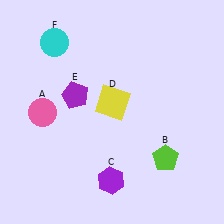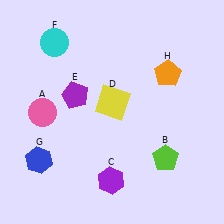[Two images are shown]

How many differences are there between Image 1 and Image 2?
There are 2 differences between the two images.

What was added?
A blue hexagon (G), an orange pentagon (H) were added in Image 2.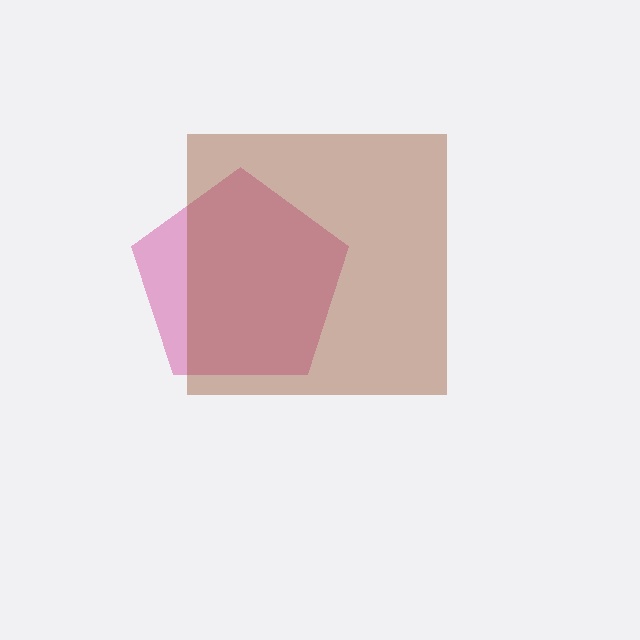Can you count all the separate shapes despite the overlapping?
Yes, there are 2 separate shapes.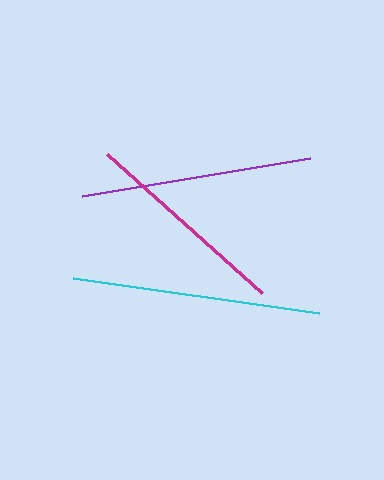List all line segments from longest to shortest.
From longest to shortest: cyan, purple, magenta.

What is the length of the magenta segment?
The magenta segment is approximately 208 pixels long.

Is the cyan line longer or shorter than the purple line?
The cyan line is longer than the purple line.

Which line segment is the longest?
The cyan line is the longest at approximately 249 pixels.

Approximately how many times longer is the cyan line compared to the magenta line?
The cyan line is approximately 1.2 times the length of the magenta line.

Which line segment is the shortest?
The magenta line is the shortest at approximately 208 pixels.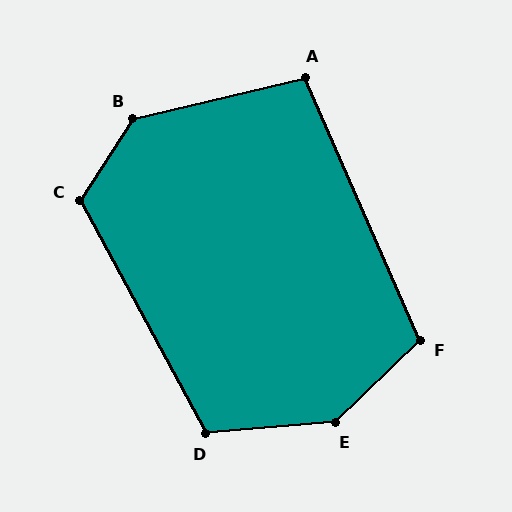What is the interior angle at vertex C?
Approximately 119 degrees (obtuse).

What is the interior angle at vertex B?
Approximately 136 degrees (obtuse).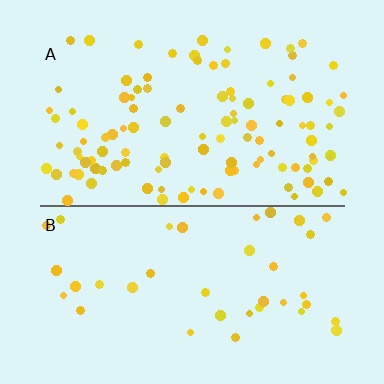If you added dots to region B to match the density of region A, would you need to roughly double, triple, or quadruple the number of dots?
Approximately triple.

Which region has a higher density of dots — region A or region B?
A (the top).